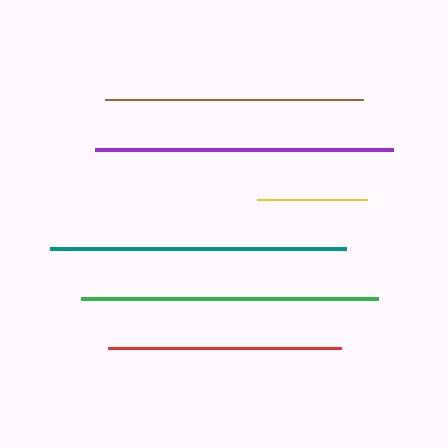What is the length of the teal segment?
The teal segment is approximately 295 pixels long.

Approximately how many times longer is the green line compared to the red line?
The green line is approximately 1.3 times the length of the red line.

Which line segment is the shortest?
The yellow line is the shortest at approximately 110 pixels.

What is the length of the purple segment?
The purple segment is approximately 298 pixels long.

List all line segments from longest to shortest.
From longest to shortest: purple, green, teal, brown, red, yellow.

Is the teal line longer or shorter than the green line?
The green line is longer than the teal line.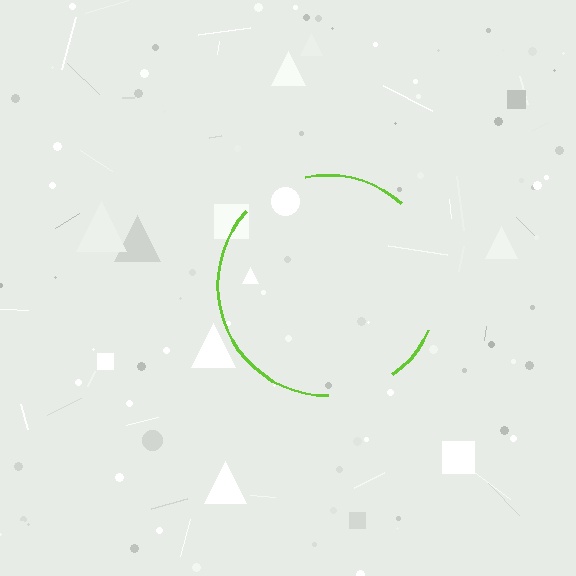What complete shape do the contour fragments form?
The contour fragments form a circle.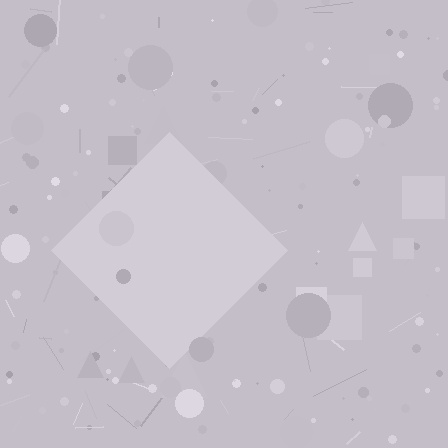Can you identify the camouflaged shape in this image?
The camouflaged shape is a diamond.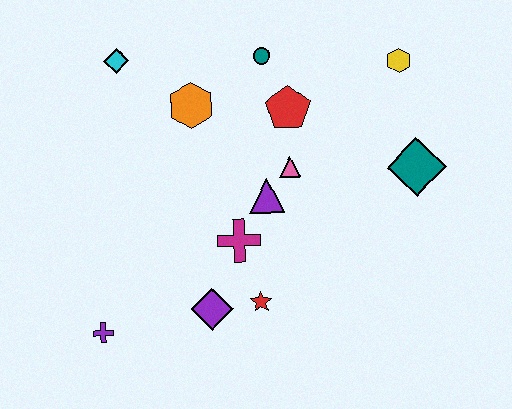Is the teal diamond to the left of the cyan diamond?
No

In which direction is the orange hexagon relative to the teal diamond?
The orange hexagon is to the left of the teal diamond.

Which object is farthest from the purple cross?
The yellow hexagon is farthest from the purple cross.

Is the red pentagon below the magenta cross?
No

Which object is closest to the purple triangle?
The pink triangle is closest to the purple triangle.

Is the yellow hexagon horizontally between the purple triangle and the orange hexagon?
No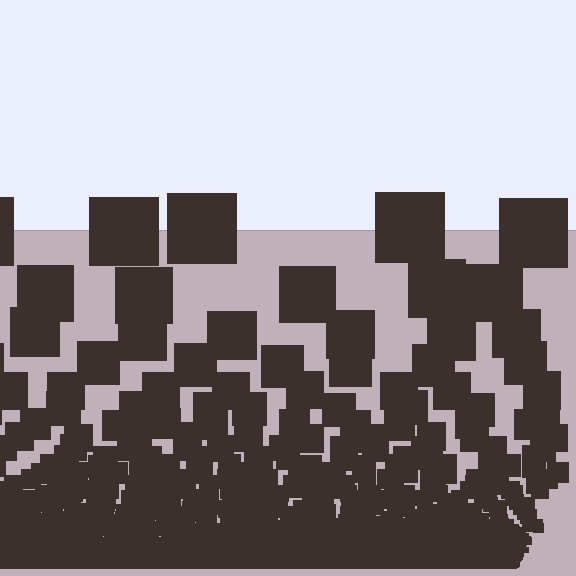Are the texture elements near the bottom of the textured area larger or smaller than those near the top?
Smaller. The gradient is inverted — elements near the bottom are smaller and denser.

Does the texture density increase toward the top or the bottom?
Density increases toward the bottom.